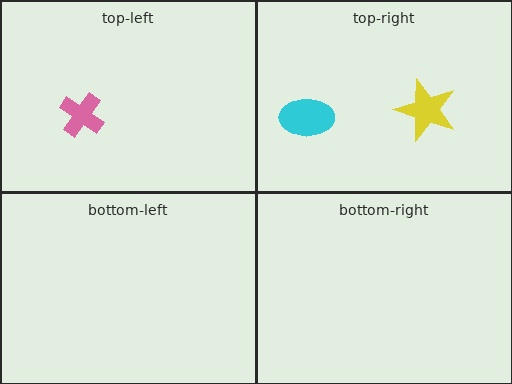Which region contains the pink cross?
The top-left region.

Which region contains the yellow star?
The top-right region.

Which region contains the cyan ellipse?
The top-right region.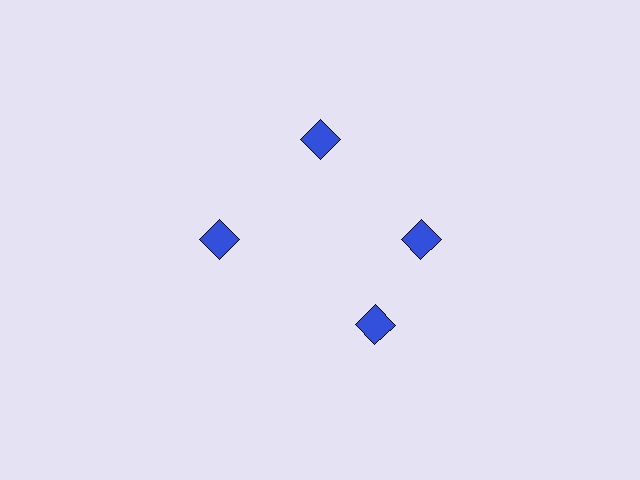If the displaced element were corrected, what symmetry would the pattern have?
It would have 4-fold rotational symmetry — the pattern would map onto itself every 90 degrees.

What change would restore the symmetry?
The symmetry would be restored by rotating it back into even spacing with its neighbors so that all 4 diamonds sit at equal angles and equal distance from the center.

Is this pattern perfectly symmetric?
No. The 4 blue diamonds are arranged in a ring, but one element near the 6 o'clock position is rotated out of alignment along the ring, breaking the 4-fold rotational symmetry.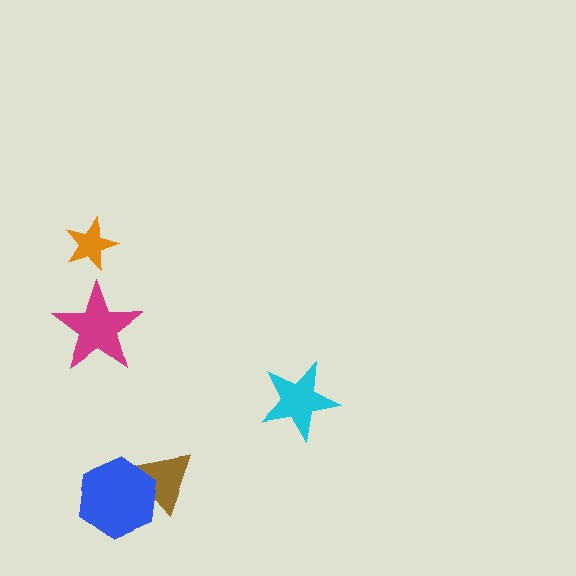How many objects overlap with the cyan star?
0 objects overlap with the cyan star.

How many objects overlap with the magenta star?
0 objects overlap with the magenta star.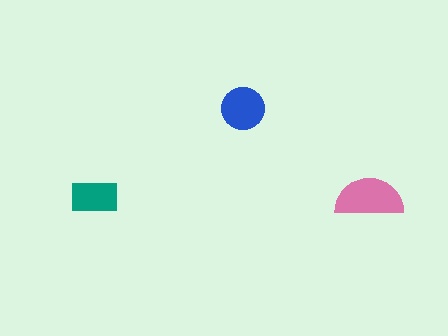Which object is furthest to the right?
The pink semicircle is rightmost.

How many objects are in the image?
There are 3 objects in the image.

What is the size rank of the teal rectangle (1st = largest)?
3rd.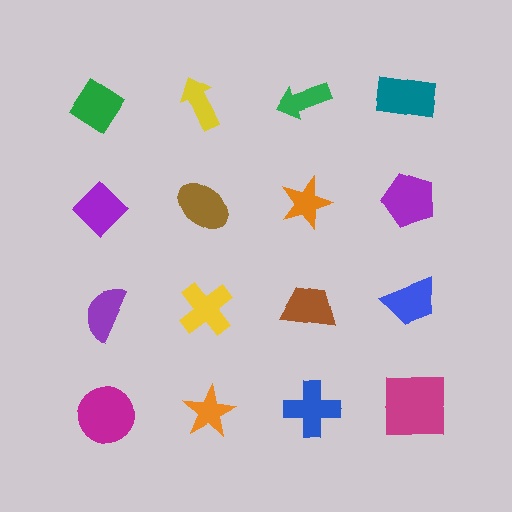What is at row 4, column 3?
A blue cross.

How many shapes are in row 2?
4 shapes.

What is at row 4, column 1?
A magenta circle.